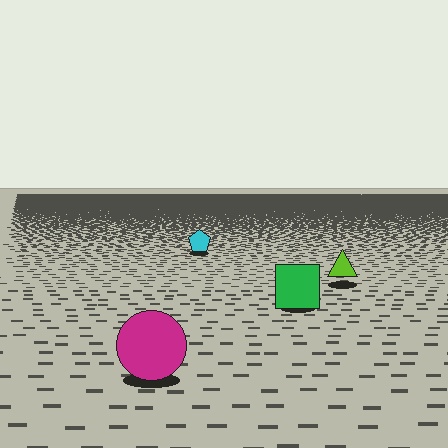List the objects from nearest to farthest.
From nearest to farthest: the magenta circle, the green square, the lime triangle, the cyan pentagon.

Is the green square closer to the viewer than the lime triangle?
Yes. The green square is closer — you can tell from the texture gradient: the ground texture is coarser near it.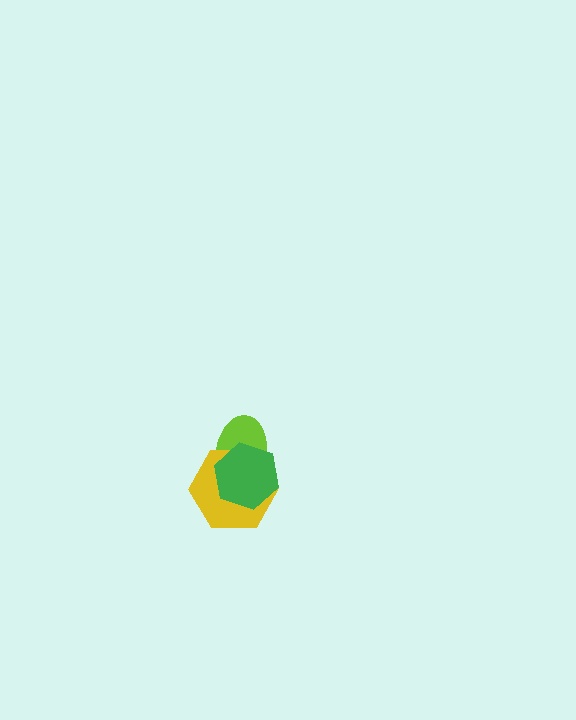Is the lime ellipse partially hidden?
Yes, it is partially covered by another shape.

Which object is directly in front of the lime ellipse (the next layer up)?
The yellow hexagon is directly in front of the lime ellipse.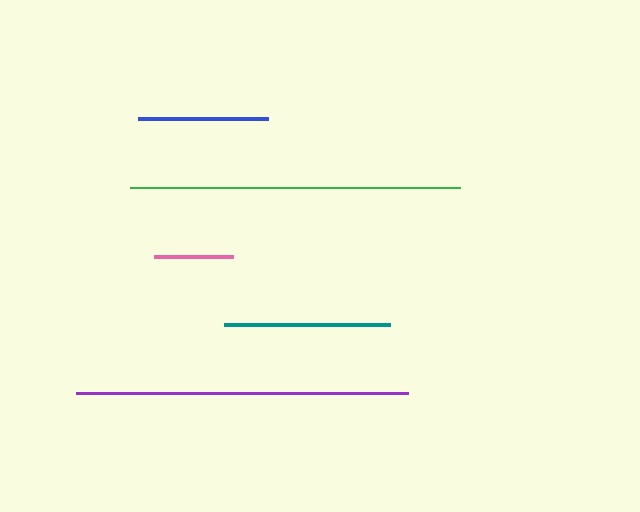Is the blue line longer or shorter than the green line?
The green line is longer than the blue line.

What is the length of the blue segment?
The blue segment is approximately 130 pixels long.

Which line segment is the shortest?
The pink line is the shortest at approximately 79 pixels.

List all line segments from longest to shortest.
From longest to shortest: purple, green, teal, blue, pink.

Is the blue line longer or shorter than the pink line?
The blue line is longer than the pink line.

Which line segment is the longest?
The purple line is the longest at approximately 333 pixels.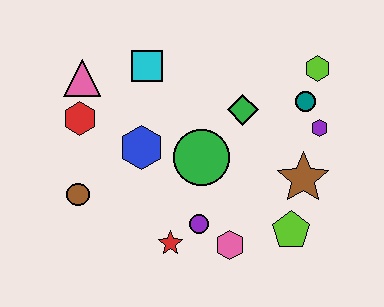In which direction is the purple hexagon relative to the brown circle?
The purple hexagon is to the right of the brown circle.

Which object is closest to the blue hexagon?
The green circle is closest to the blue hexagon.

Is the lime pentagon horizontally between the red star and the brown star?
Yes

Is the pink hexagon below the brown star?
Yes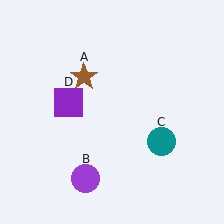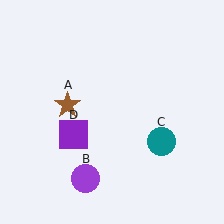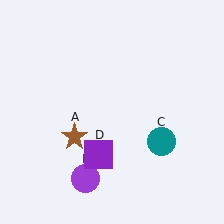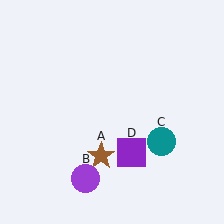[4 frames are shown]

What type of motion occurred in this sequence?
The brown star (object A), purple square (object D) rotated counterclockwise around the center of the scene.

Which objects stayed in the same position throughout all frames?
Purple circle (object B) and teal circle (object C) remained stationary.